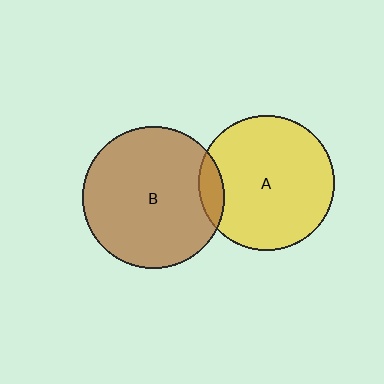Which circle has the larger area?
Circle B (brown).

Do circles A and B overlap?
Yes.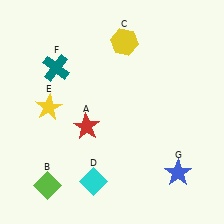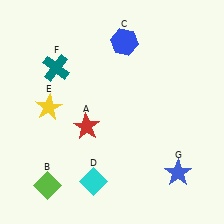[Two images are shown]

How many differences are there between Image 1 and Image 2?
There is 1 difference between the two images.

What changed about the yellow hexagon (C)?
In Image 1, C is yellow. In Image 2, it changed to blue.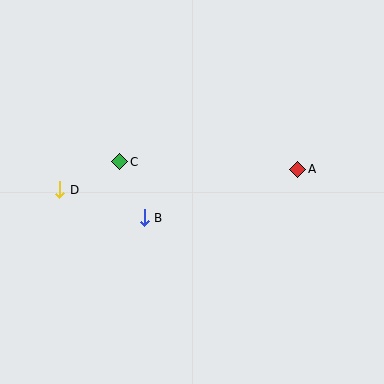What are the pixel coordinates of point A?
Point A is at (298, 169).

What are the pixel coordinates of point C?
Point C is at (120, 162).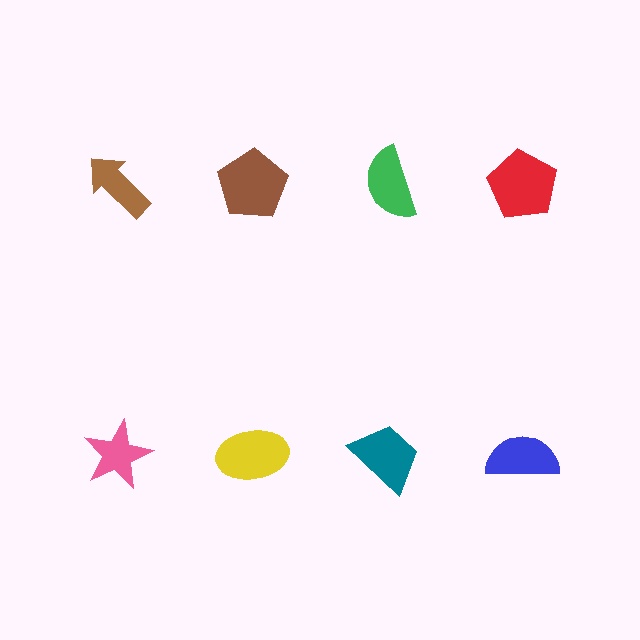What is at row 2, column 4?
A blue semicircle.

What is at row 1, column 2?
A brown pentagon.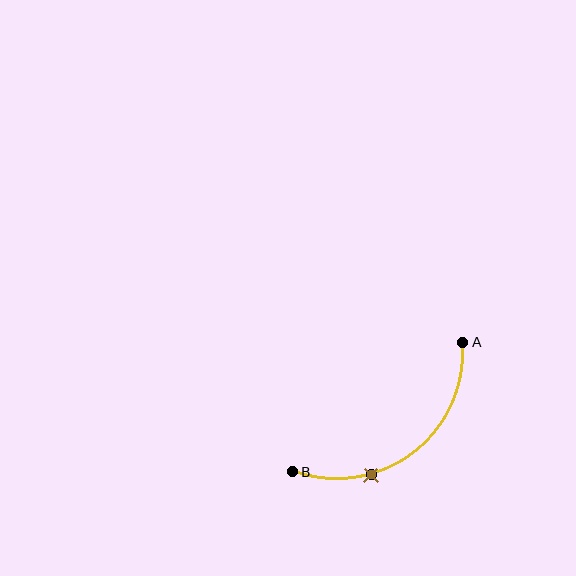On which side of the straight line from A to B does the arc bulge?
The arc bulges below and to the right of the straight line connecting A and B.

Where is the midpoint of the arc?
The arc midpoint is the point on the curve farthest from the straight line joining A and B. It sits below and to the right of that line.